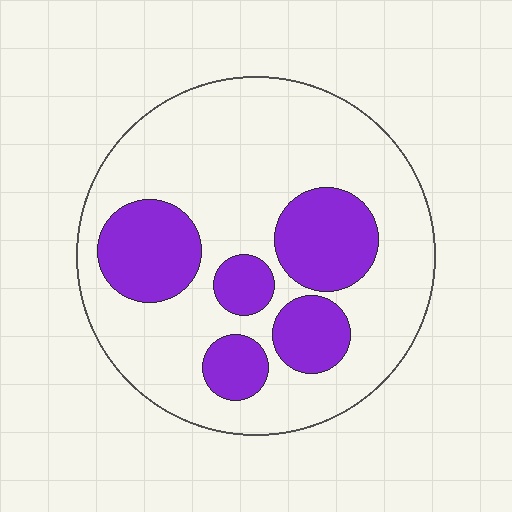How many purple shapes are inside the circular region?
5.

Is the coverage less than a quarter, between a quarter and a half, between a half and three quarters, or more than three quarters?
Between a quarter and a half.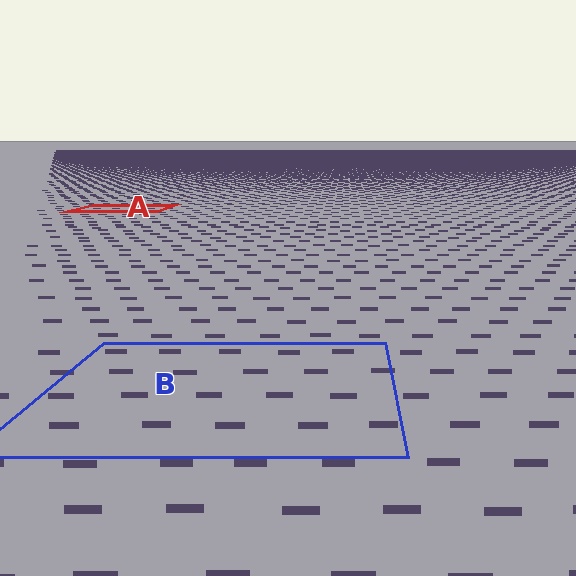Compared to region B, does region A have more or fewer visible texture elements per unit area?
Region A has more texture elements per unit area — they are packed more densely because it is farther away.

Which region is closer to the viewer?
Region B is closer. The texture elements there are larger and more spread out.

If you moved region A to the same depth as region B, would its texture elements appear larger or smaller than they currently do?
They would appear larger. At a closer depth, the same texture elements are projected at a bigger on-screen size.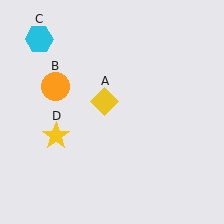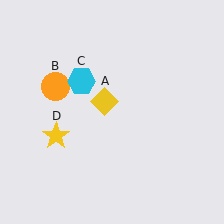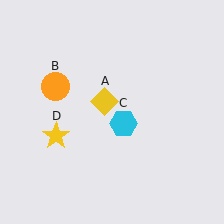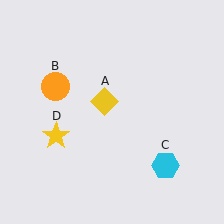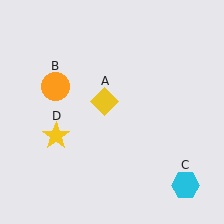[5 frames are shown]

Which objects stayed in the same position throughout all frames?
Yellow diamond (object A) and orange circle (object B) and yellow star (object D) remained stationary.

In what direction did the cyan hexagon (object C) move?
The cyan hexagon (object C) moved down and to the right.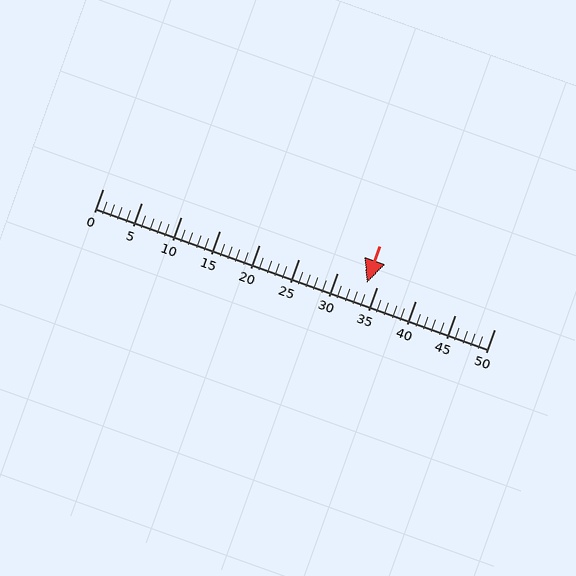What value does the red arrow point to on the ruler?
The red arrow points to approximately 34.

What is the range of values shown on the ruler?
The ruler shows values from 0 to 50.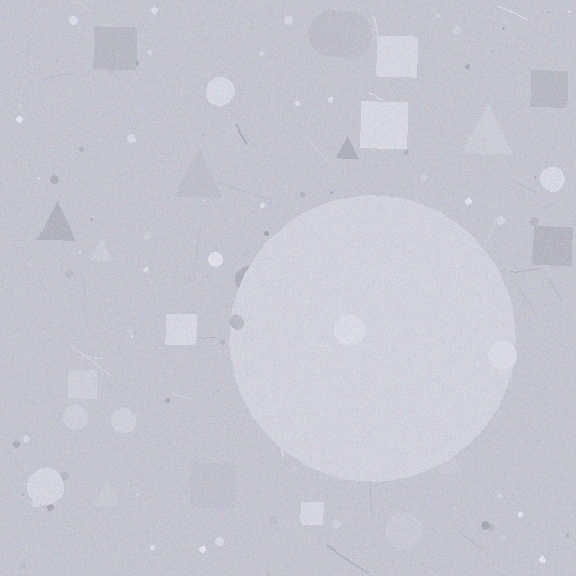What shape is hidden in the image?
A circle is hidden in the image.